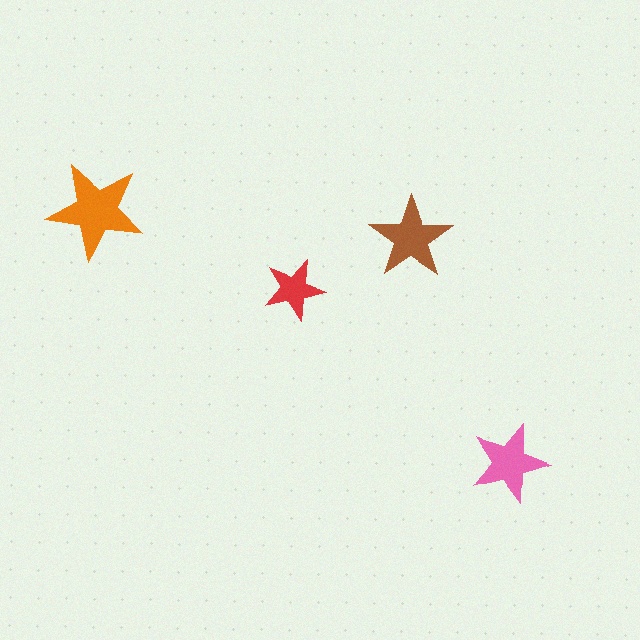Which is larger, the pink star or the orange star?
The orange one.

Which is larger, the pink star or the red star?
The pink one.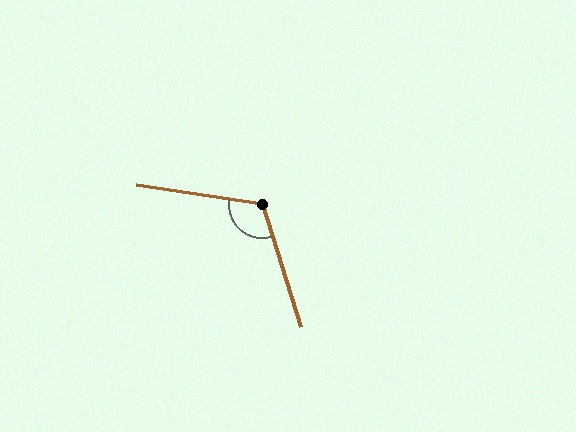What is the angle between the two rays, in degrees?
Approximately 116 degrees.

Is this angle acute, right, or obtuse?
It is obtuse.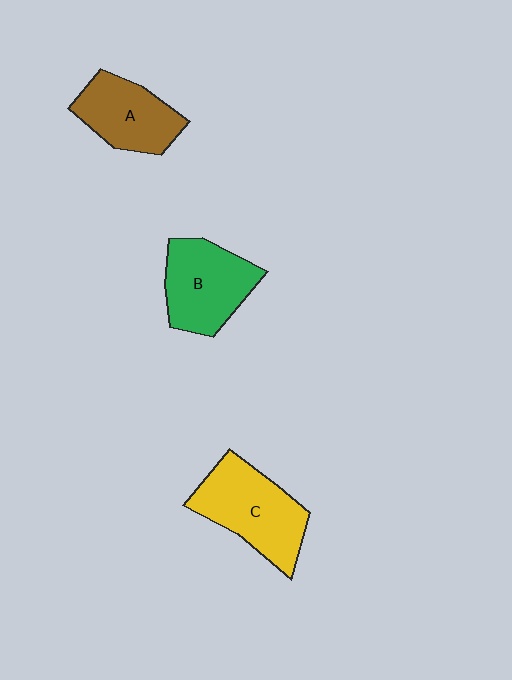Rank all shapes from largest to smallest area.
From largest to smallest: C (yellow), B (green), A (brown).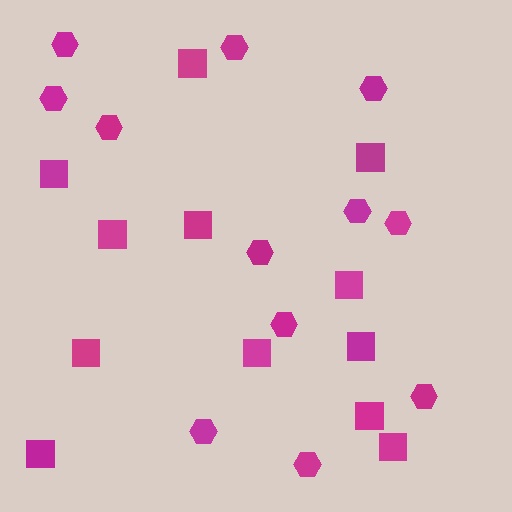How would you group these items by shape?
There are 2 groups: one group of hexagons (12) and one group of squares (12).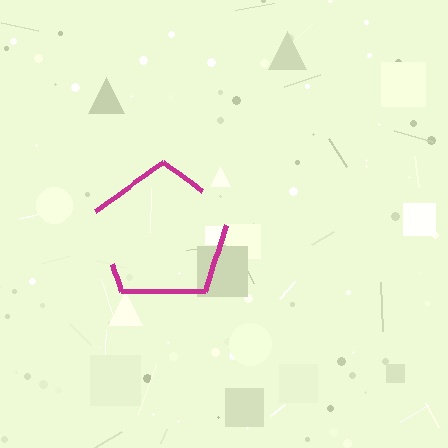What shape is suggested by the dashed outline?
The dashed outline suggests a pentagon.